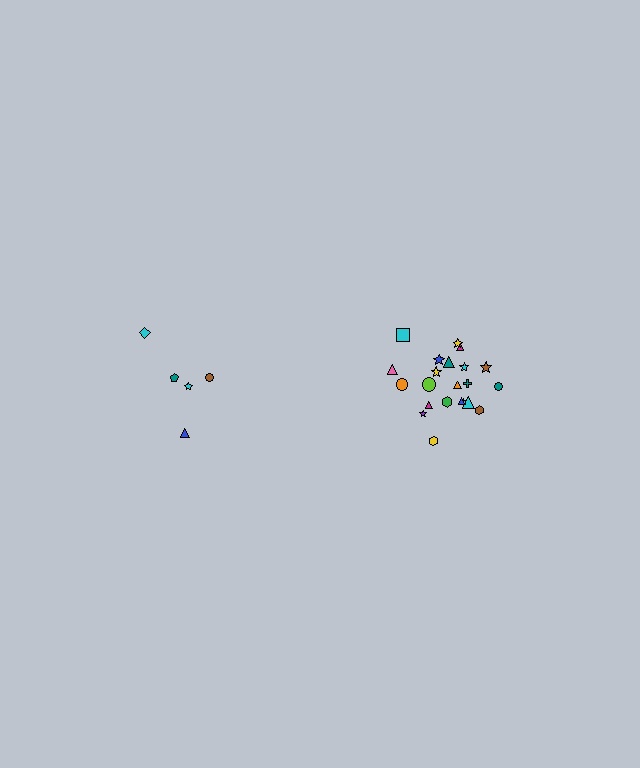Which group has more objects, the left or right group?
The right group.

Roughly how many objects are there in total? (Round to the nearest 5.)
Roughly 25 objects in total.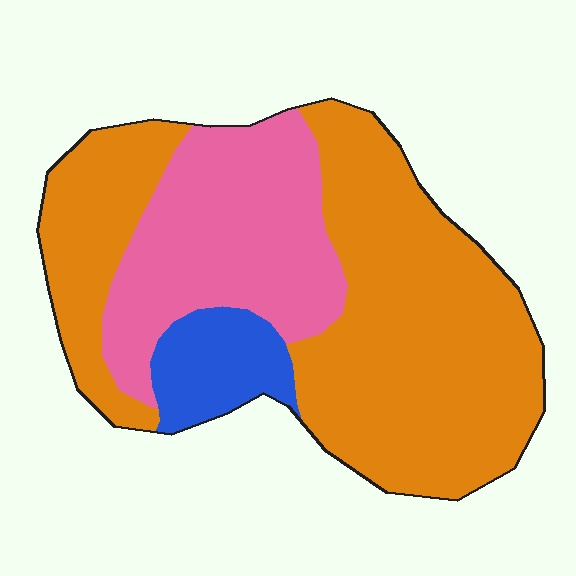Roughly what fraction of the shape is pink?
Pink covers roughly 30% of the shape.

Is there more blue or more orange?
Orange.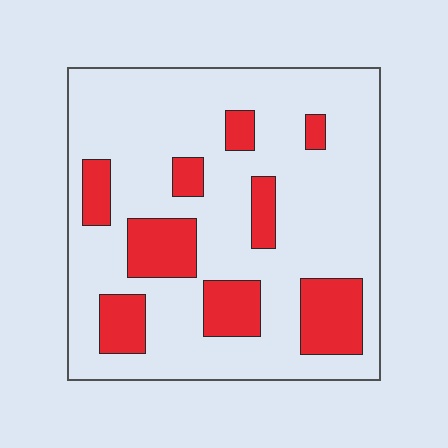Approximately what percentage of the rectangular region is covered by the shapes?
Approximately 25%.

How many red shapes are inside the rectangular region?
9.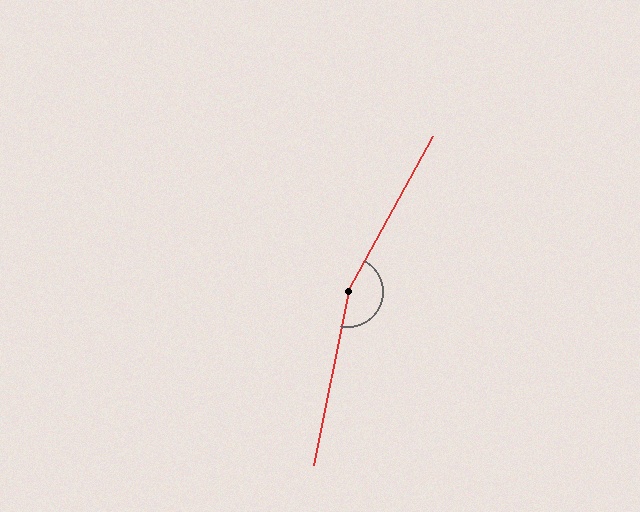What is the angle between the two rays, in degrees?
Approximately 162 degrees.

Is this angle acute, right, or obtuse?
It is obtuse.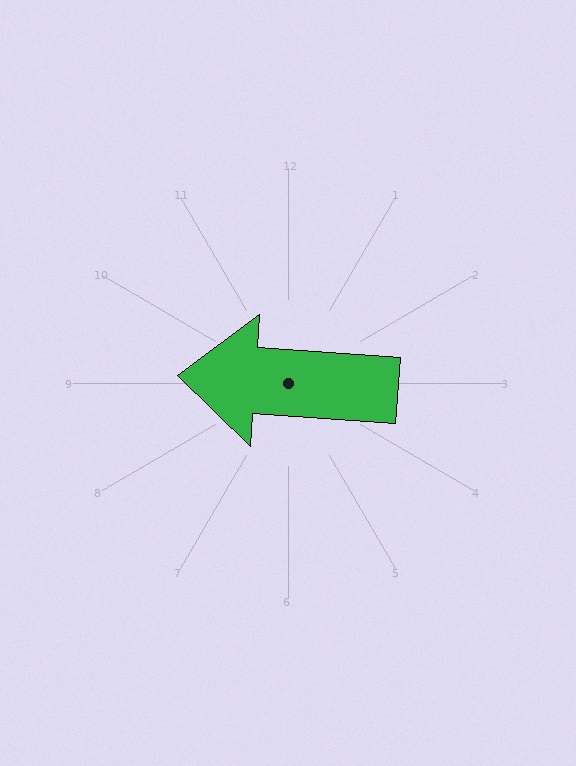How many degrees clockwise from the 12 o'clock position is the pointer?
Approximately 274 degrees.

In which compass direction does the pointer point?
West.